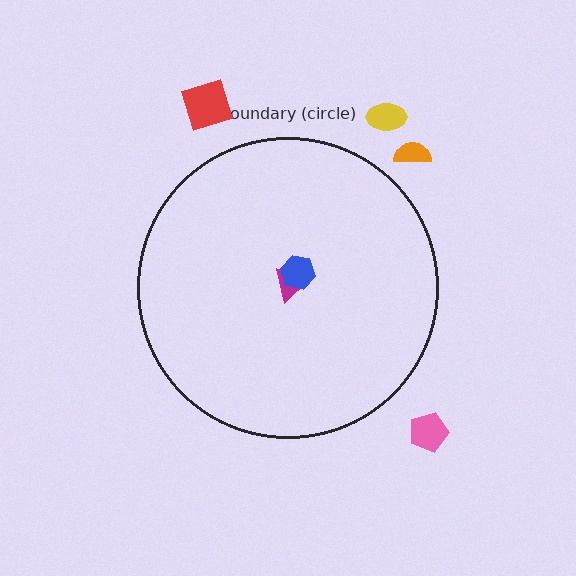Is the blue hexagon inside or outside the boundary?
Inside.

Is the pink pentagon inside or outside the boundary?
Outside.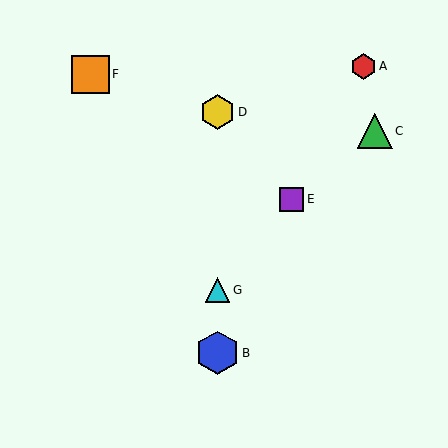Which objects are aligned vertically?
Objects B, D, G are aligned vertically.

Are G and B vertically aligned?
Yes, both are at x≈218.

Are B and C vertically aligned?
No, B is at x≈218 and C is at x≈375.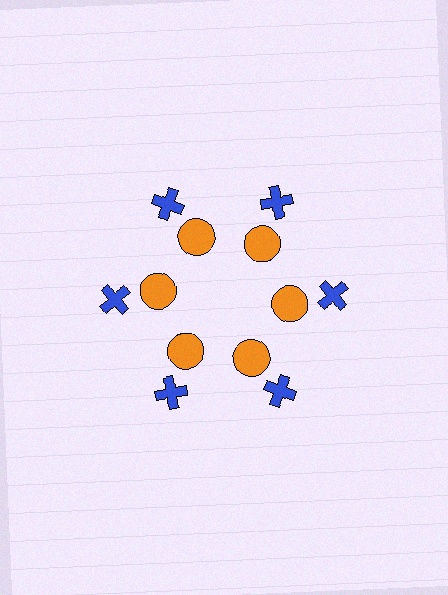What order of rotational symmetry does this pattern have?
This pattern has 6-fold rotational symmetry.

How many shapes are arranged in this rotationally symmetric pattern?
There are 12 shapes, arranged in 6 groups of 2.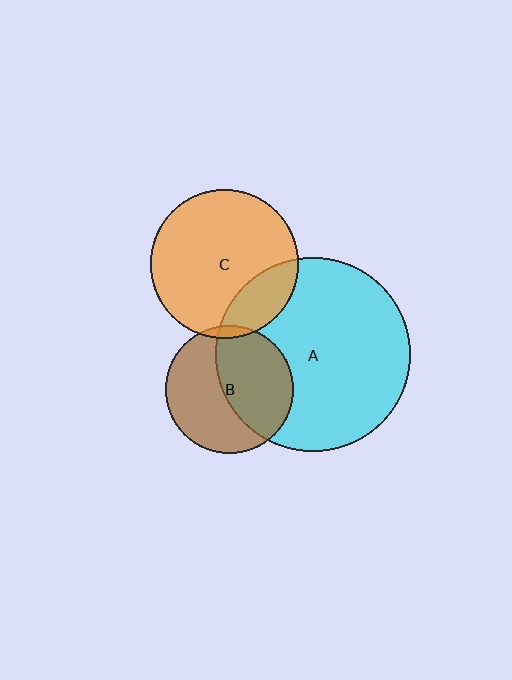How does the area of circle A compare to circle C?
Approximately 1.7 times.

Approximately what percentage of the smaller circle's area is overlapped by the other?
Approximately 50%.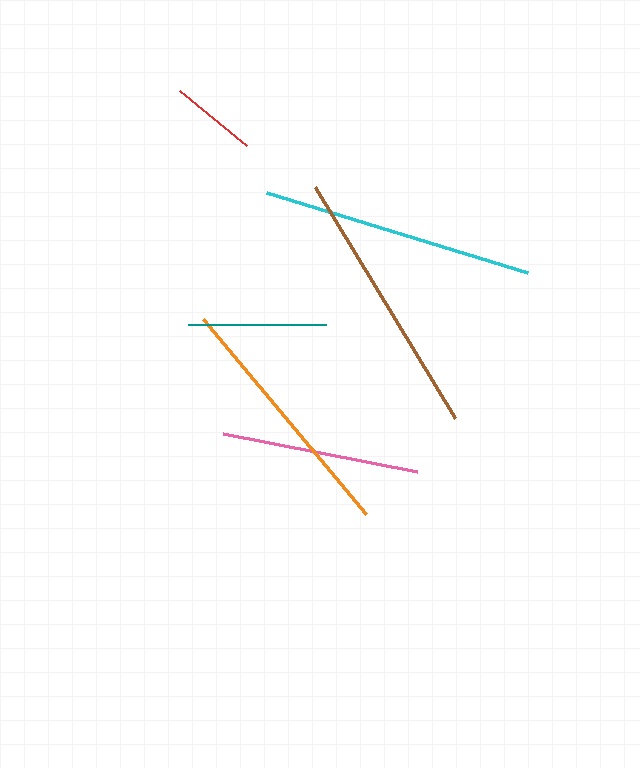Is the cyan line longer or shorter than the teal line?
The cyan line is longer than the teal line.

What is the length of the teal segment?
The teal segment is approximately 138 pixels long.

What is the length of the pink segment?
The pink segment is approximately 197 pixels long.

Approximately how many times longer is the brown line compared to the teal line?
The brown line is approximately 2.0 times the length of the teal line.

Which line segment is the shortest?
The red line is the shortest at approximately 87 pixels.